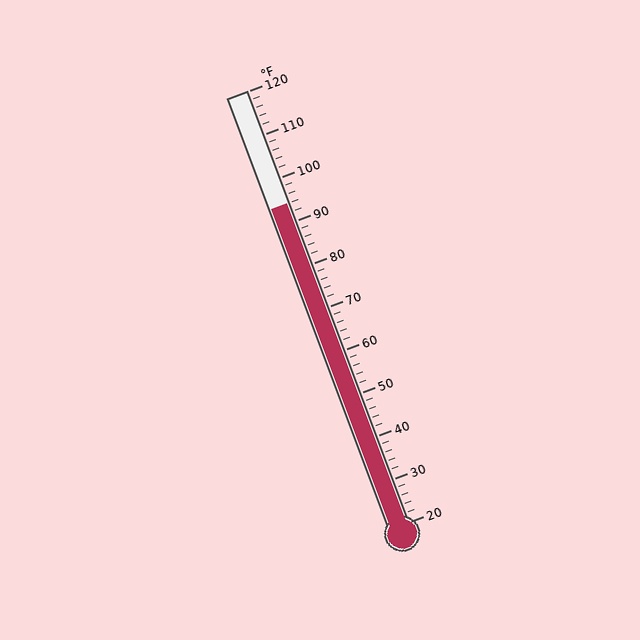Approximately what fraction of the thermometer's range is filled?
The thermometer is filled to approximately 75% of its range.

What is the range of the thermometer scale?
The thermometer scale ranges from 20°F to 120°F.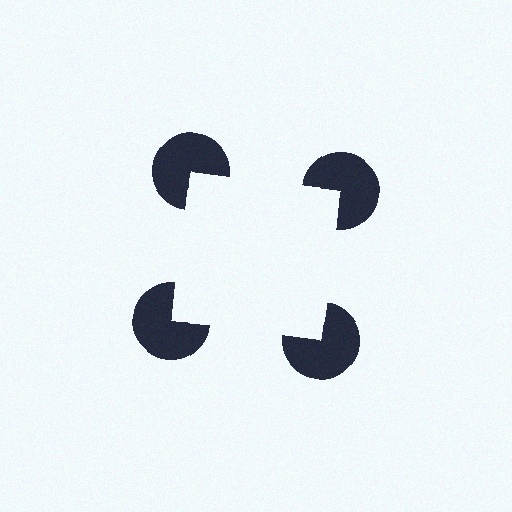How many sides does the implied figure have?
4 sides.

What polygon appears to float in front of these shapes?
An illusory square — its edges are inferred from the aligned wedge cuts in the pac-man discs, not physically drawn.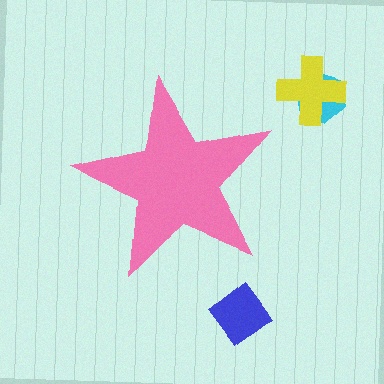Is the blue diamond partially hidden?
No, the blue diamond is fully visible.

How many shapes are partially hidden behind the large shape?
0 shapes are partially hidden.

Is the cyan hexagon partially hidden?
No, the cyan hexagon is fully visible.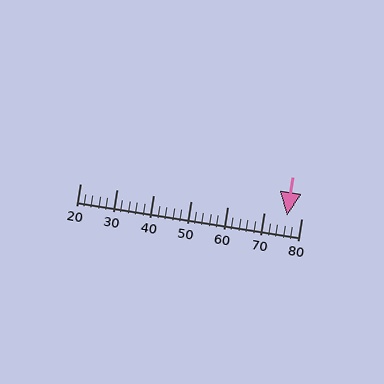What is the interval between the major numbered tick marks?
The major tick marks are spaced 10 units apart.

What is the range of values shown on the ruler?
The ruler shows values from 20 to 80.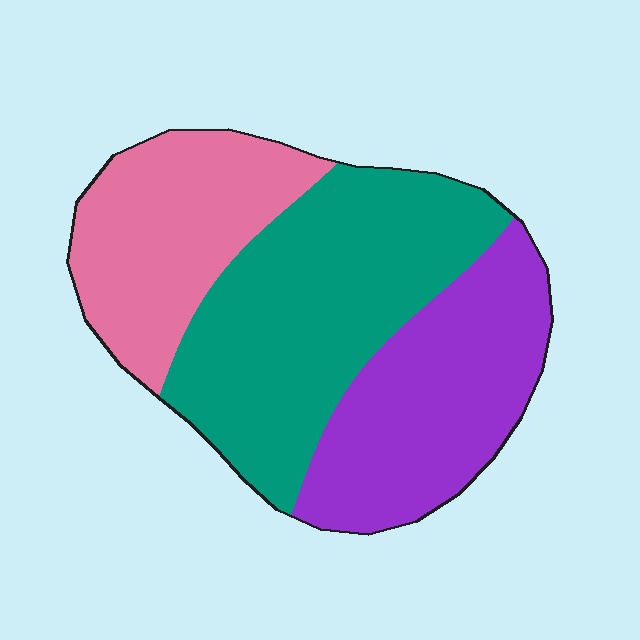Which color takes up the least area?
Pink, at roughly 25%.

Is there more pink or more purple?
Purple.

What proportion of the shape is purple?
Purple covers 31% of the shape.